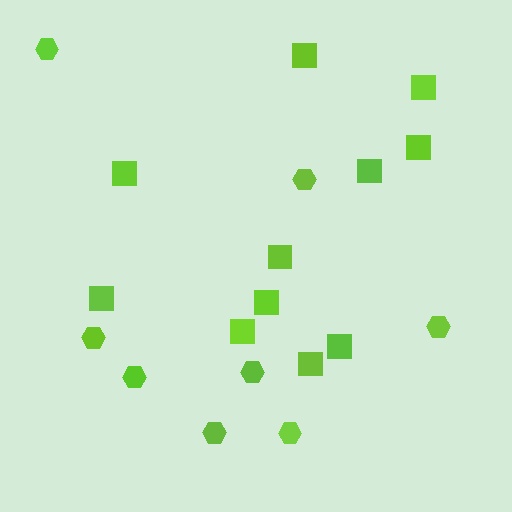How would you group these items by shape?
There are 2 groups: one group of hexagons (8) and one group of squares (11).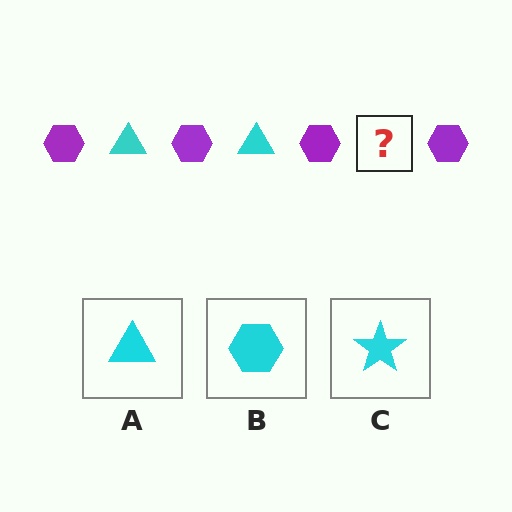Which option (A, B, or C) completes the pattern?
A.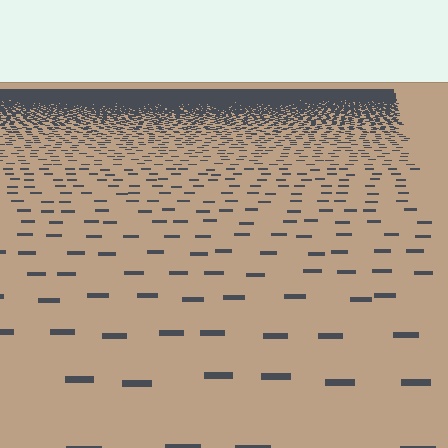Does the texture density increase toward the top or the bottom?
Density increases toward the top.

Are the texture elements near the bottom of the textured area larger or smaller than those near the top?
Larger. Near the bottom, elements are closer to the viewer and appear at a bigger on-screen size.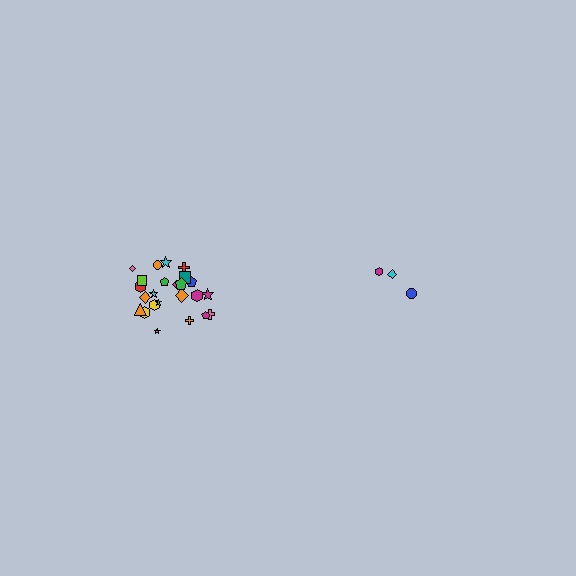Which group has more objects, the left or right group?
The left group.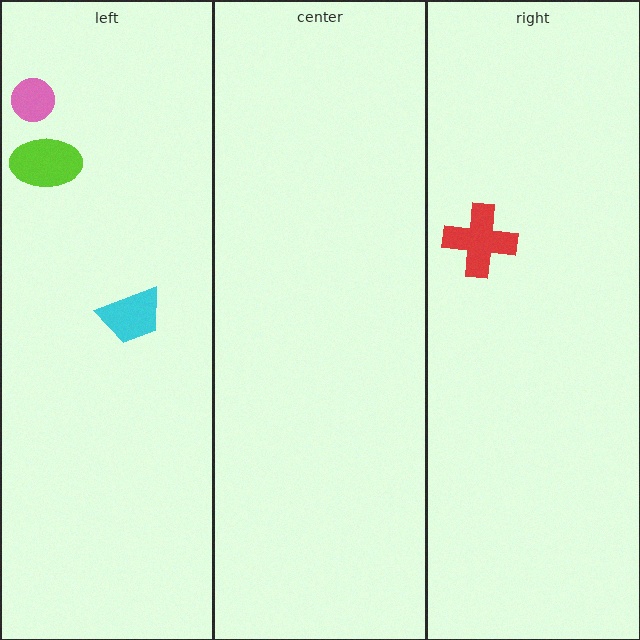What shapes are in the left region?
The pink circle, the cyan trapezoid, the lime ellipse.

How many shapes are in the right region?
1.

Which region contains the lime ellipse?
The left region.